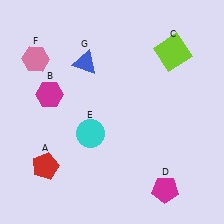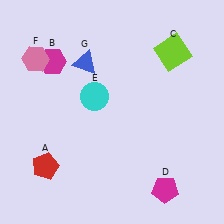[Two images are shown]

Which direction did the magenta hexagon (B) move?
The magenta hexagon (B) moved up.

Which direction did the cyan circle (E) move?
The cyan circle (E) moved up.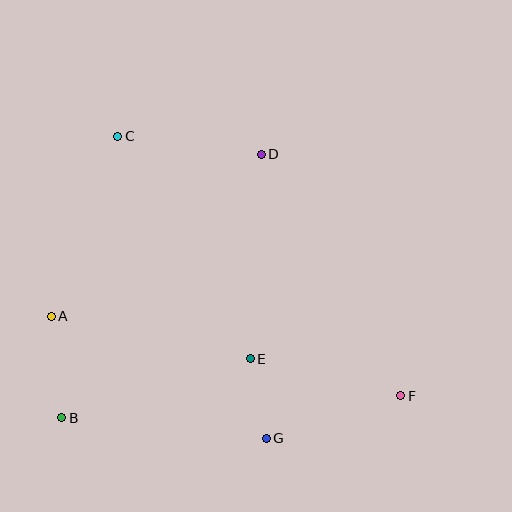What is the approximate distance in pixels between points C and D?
The distance between C and D is approximately 144 pixels.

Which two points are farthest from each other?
Points C and F are farthest from each other.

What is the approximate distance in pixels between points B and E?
The distance between B and E is approximately 197 pixels.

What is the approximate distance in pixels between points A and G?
The distance between A and G is approximately 247 pixels.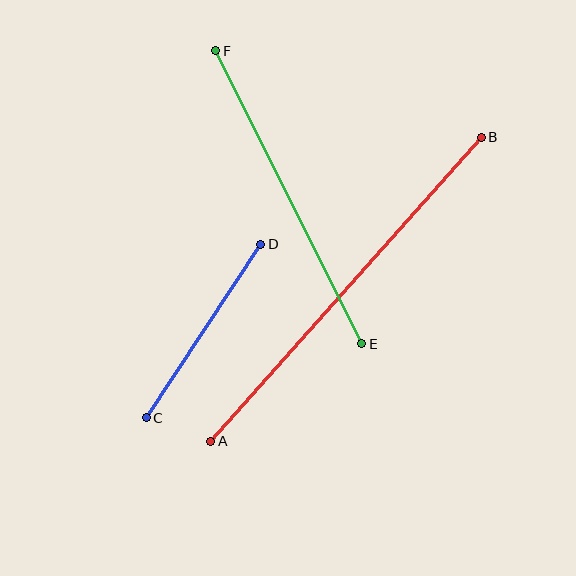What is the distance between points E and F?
The distance is approximately 328 pixels.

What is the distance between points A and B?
The distance is approximately 407 pixels.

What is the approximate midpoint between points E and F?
The midpoint is at approximately (289, 197) pixels.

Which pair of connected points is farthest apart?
Points A and B are farthest apart.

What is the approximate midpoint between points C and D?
The midpoint is at approximately (204, 331) pixels.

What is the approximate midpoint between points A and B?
The midpoint is at approximately (346, 289) pixels.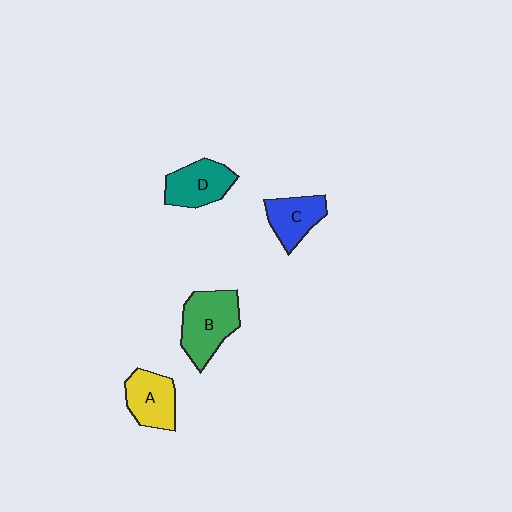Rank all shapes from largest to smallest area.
From largest to smallest: B (green), D (teal), A (yellow), C (blue).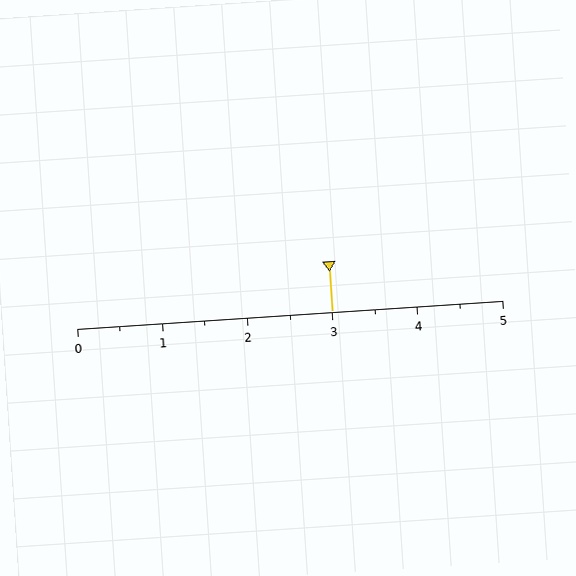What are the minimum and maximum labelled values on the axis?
The axis runs from 0 to 5.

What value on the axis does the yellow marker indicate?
The marker indicates approximately 3.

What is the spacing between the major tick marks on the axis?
The major ticks are spaced 1 apart.